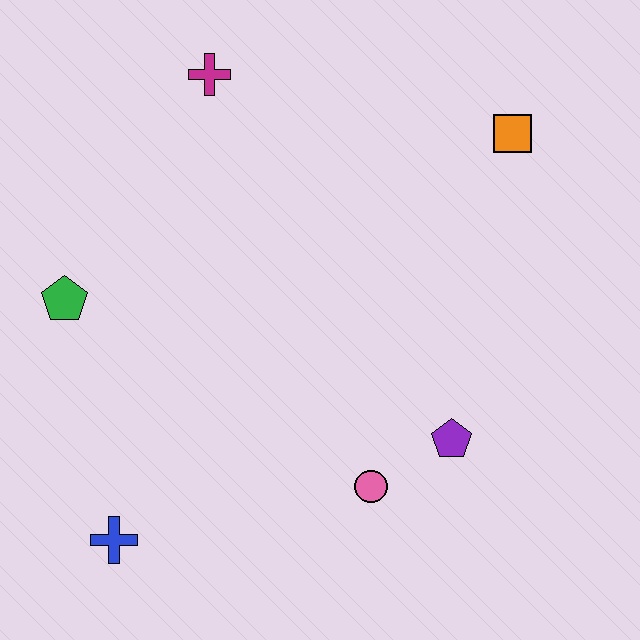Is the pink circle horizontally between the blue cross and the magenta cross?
No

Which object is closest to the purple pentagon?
The pink circle is closest to the purple pentagon.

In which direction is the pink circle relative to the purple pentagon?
The pink circle is to the left of the purple pentagon.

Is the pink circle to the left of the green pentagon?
No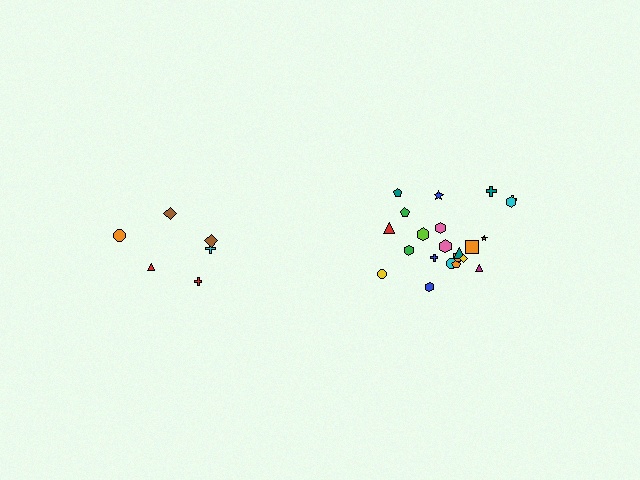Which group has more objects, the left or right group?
The right group.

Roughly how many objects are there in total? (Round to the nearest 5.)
Roughly 30 objects in total.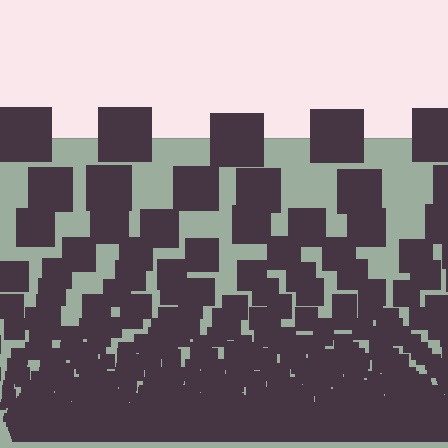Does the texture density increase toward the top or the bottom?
Density increases toward the bottom.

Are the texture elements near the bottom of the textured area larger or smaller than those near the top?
Smaller. The gradient is inverted — elements near the bottom are smaller and denser.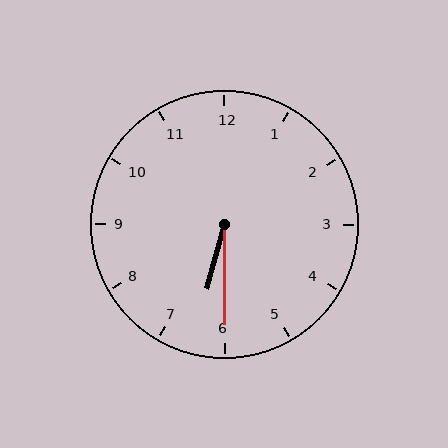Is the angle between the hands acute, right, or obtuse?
It is acute.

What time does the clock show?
6:30.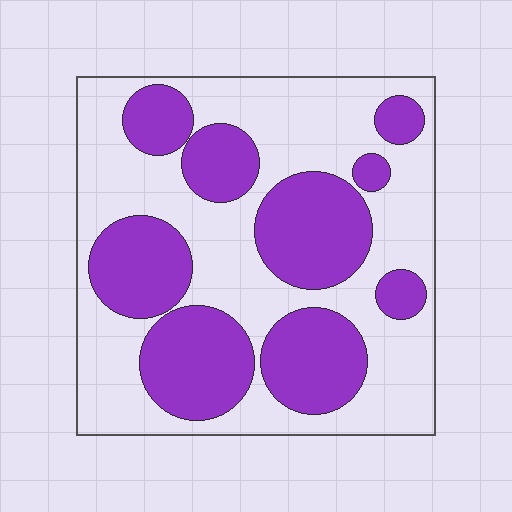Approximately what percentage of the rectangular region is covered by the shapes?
Approximately 40%.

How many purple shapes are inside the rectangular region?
9.